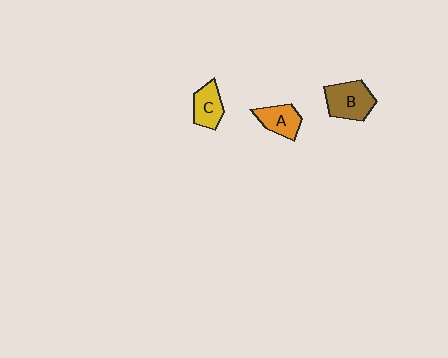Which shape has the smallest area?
Shape C (yellow).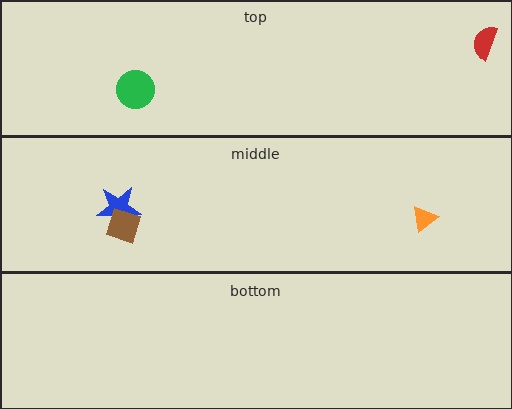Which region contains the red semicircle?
The top region.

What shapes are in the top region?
The red semicircle, the green circle.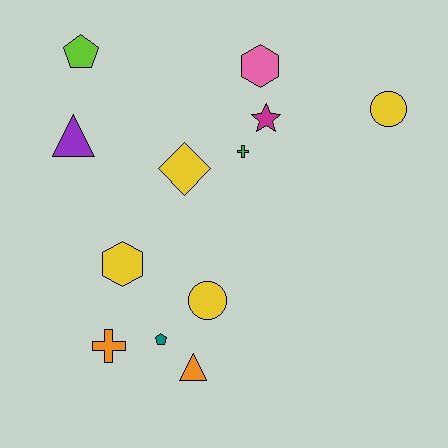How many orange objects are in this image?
There are 2 orange objects.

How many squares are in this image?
There are no squares.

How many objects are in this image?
There are 12 objects.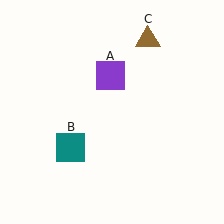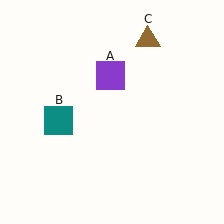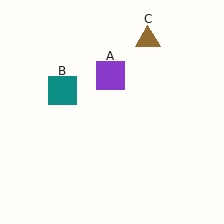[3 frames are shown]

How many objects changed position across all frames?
1 object changed position: teal square (object B).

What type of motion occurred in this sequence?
The teal square (object B) rotated clockwise around the center of the scene.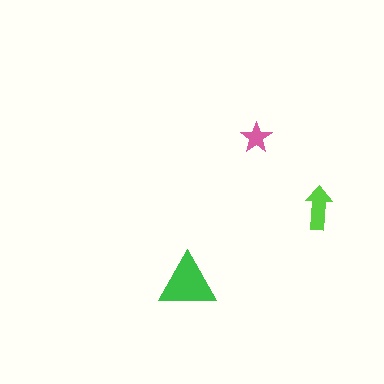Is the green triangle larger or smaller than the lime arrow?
Larger.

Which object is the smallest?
The pink star.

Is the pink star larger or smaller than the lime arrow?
Smaller.